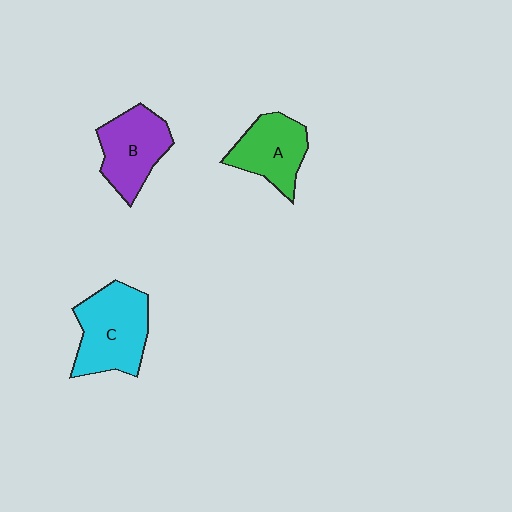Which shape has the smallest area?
Shape A (green).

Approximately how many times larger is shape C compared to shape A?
Approximately 1.3 times.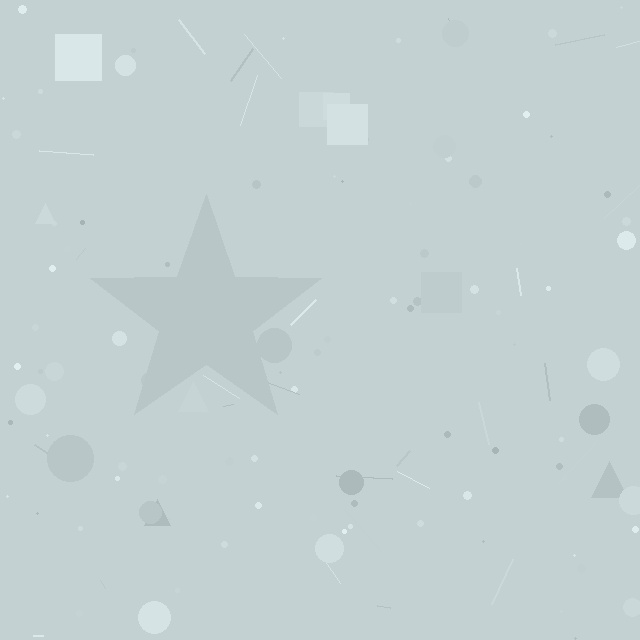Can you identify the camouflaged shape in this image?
The camouflaged shape is a star.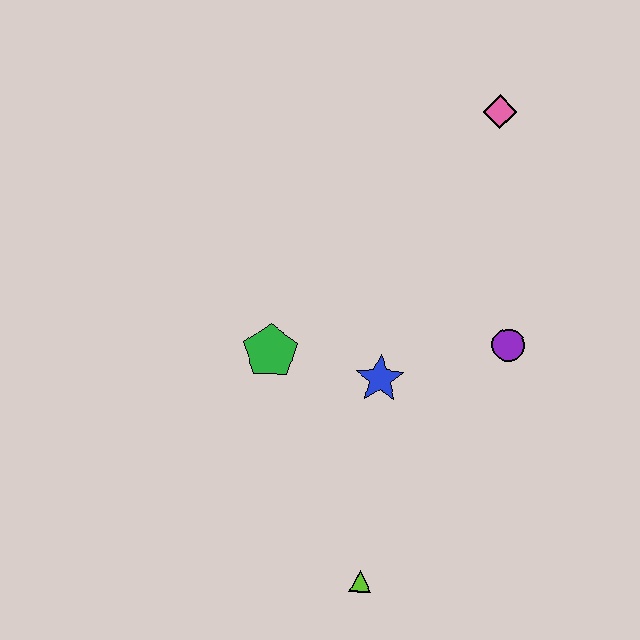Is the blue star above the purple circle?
No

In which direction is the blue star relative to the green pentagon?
The blue star is to the right of the green pentagon.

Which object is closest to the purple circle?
The blue star is closest to the purple circle.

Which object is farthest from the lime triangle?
The pink diamond is farthest from the lime triangle.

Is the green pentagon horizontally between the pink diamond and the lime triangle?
No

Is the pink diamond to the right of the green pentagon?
Yes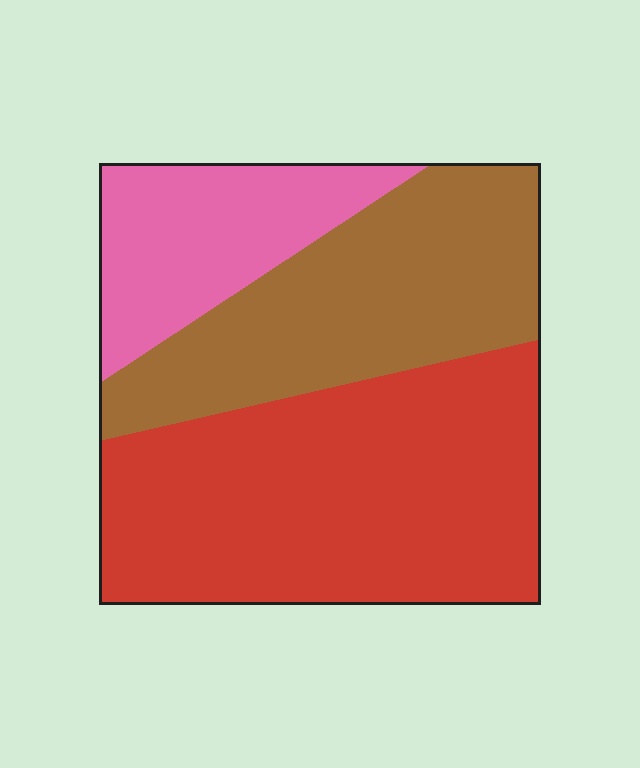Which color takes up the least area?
Pink, at roughly 20%.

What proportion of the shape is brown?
Brown covers about 35% of the shape.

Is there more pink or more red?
Red.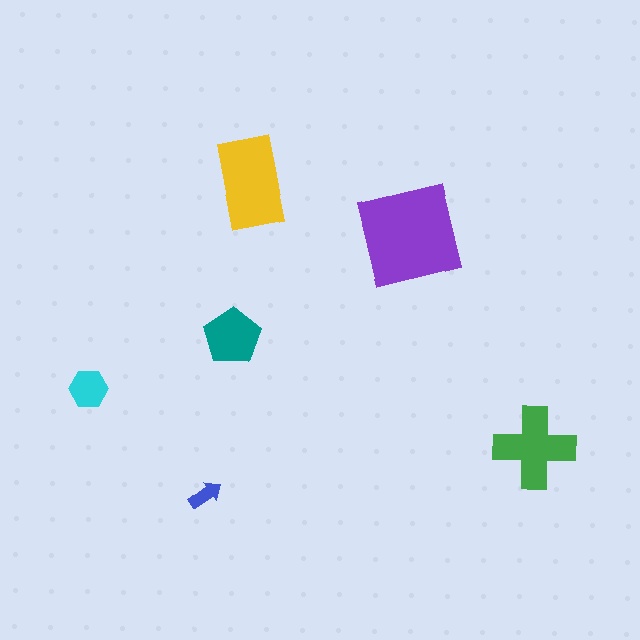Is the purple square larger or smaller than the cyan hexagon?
Larger.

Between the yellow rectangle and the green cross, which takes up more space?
The yellow rectangle.